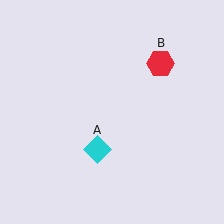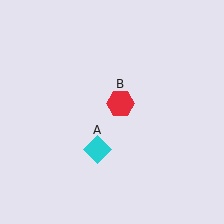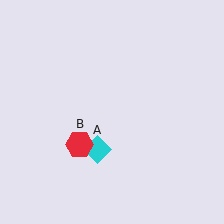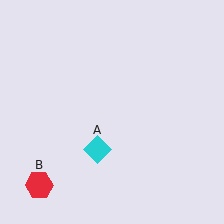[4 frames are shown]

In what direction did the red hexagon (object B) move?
The red hexagon (object B) moved down and to the left.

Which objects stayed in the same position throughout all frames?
Cyan diamond (object A) remained stationary.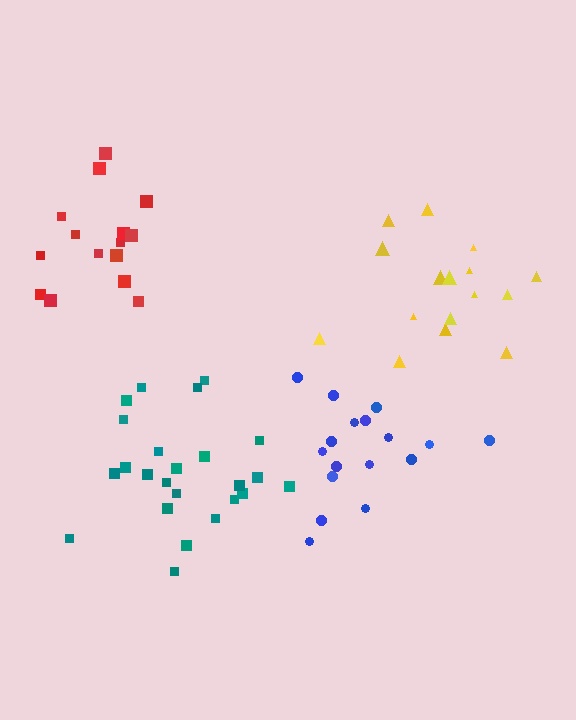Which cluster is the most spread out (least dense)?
Yellow.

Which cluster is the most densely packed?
Red.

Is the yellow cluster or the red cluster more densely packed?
Red.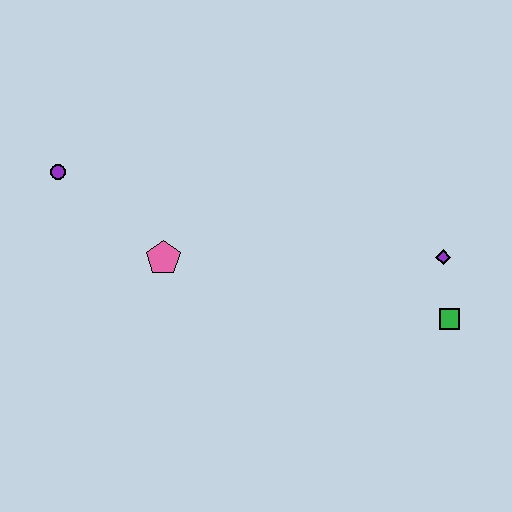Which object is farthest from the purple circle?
The green square is farthest from the purple circle.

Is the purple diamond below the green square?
No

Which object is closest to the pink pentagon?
The purple circle is closest to the pink pentagon.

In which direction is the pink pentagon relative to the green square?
The pink pentagon is to the left of the green square.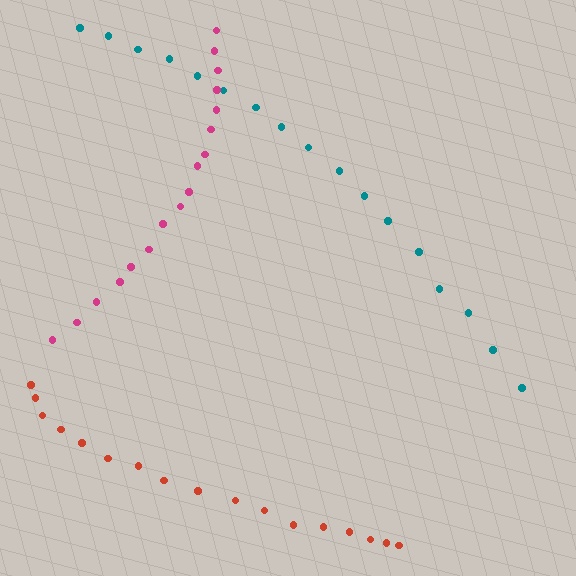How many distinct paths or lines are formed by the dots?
There are 3 distinct paths.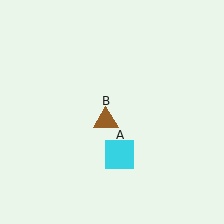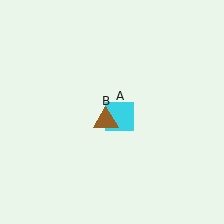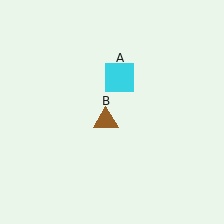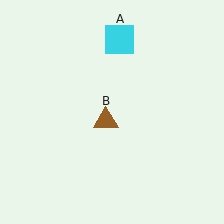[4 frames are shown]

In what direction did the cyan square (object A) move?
The cyan square (object A) moved up.